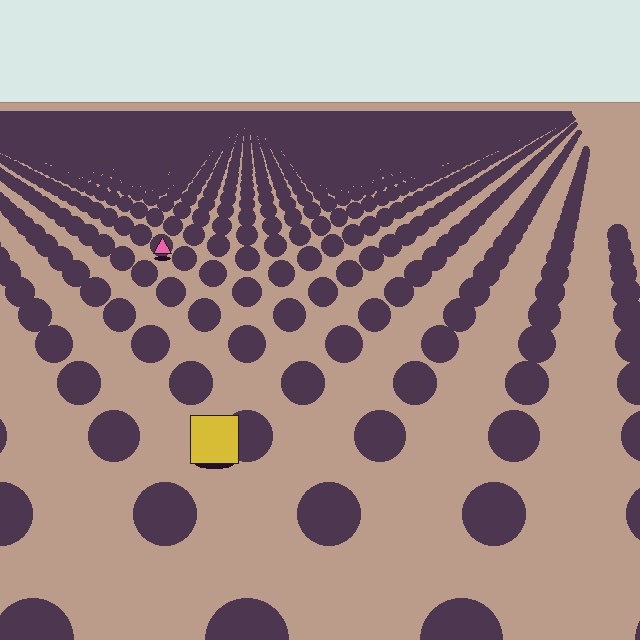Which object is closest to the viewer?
The yellow square is closest. The texture marks near it are larger and more spread out.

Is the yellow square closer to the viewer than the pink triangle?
Yes. The yellow square is closer — you can tell from the texture gradient: the ground texture is coarser near it.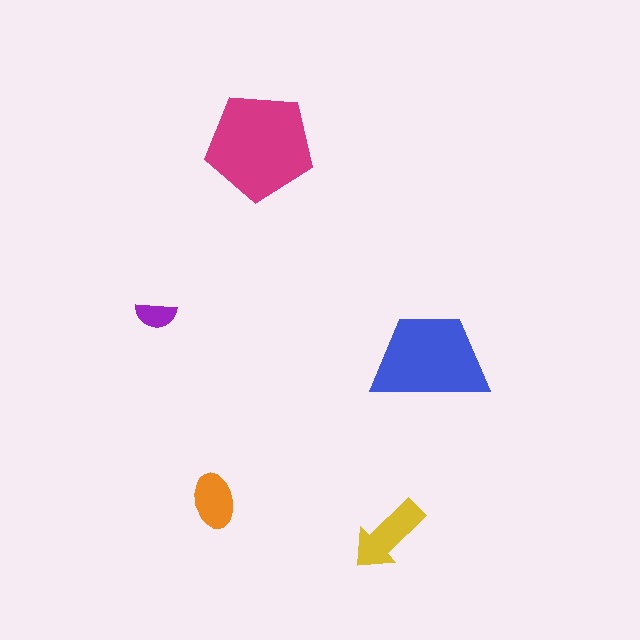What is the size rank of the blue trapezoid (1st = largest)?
2nd.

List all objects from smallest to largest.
The purple semicircle, the orange ellipse, the yellow arrow, the blue trapezoid, the magenta pentagon.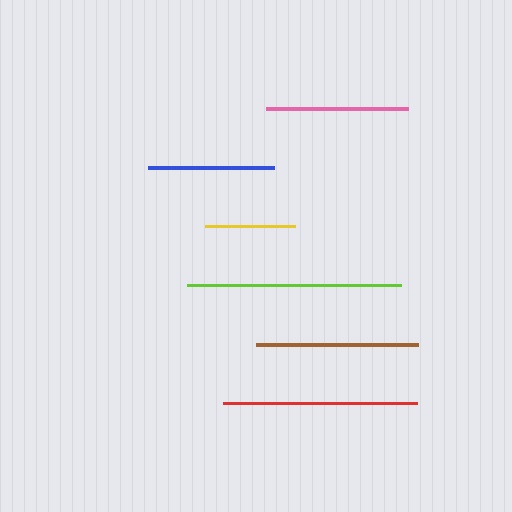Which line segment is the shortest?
The yellow line is the shortest at approximately 91 pixels.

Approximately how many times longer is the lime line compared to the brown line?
The lime line is approximately 1.3 times the length of the brown line.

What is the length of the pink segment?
The pink segment is approximately 142 pixels long.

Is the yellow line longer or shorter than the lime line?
The lime line is longer than the yellow line.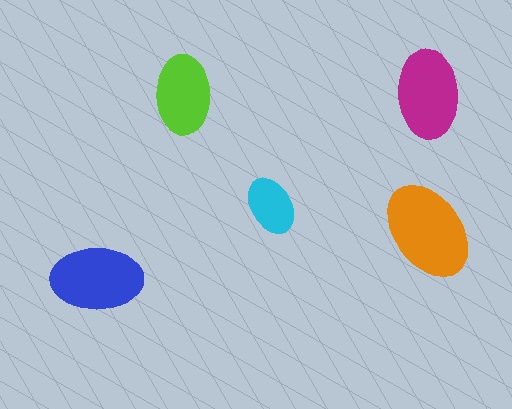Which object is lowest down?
The blue ellipse is bottommost.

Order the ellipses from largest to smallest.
the orange one, the blue one, the magenta one, the lime one, the cyan one.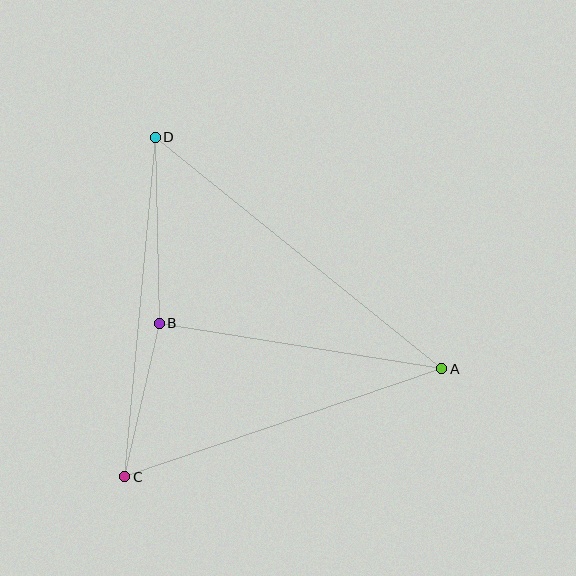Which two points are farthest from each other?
Points A and D are farthest from each other.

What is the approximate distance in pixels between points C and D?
The distance between C and D is approximately 341 pixels.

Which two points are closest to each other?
Points B and C are closest to each other.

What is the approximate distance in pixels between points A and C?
The distance between A and C is approximately 335 pixels.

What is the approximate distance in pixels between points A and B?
The distance between A and B is approximately 286 pixels.